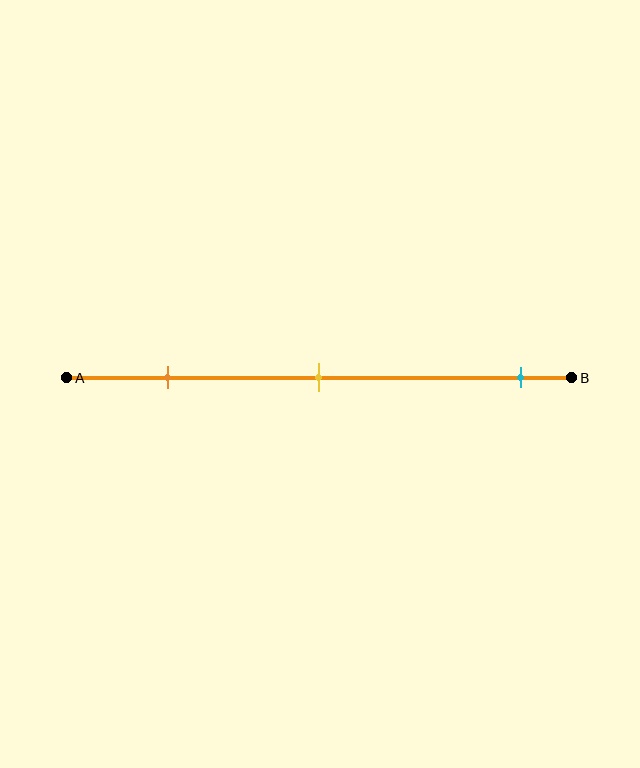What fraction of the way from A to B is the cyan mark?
The cyan mark is approximately 90% (0.9) of the way from A to B.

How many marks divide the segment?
There are 3 marks dividing the segment.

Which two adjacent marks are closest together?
The orange and yellow marks are the closest adjacent pair.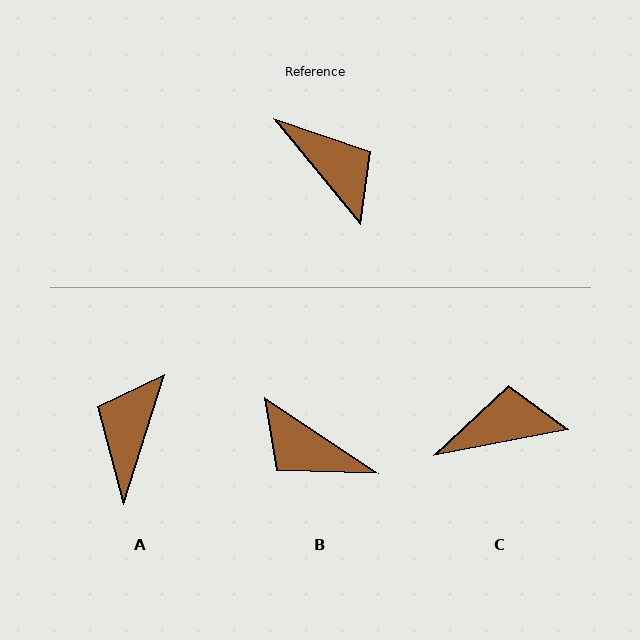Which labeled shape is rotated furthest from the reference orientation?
B, about 163 degrees away.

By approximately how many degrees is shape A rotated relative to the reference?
Approximately 124 degrees counter-clockwise.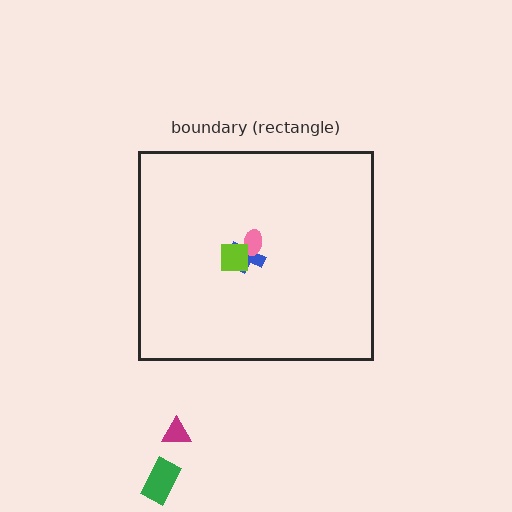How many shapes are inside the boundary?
3 inside, 2 outside.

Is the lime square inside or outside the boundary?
Inside.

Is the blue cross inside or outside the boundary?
Inside.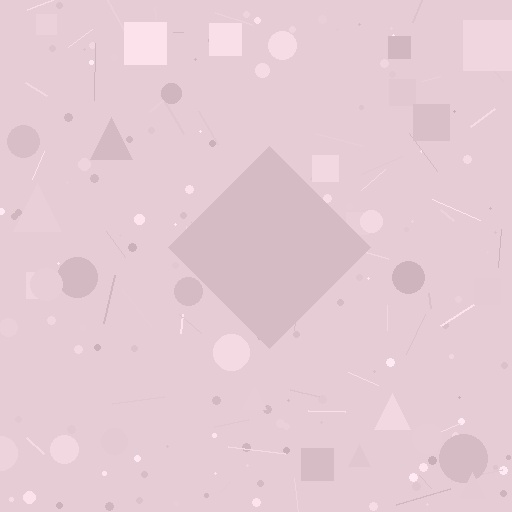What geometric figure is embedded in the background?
A diamond is embedded in the background.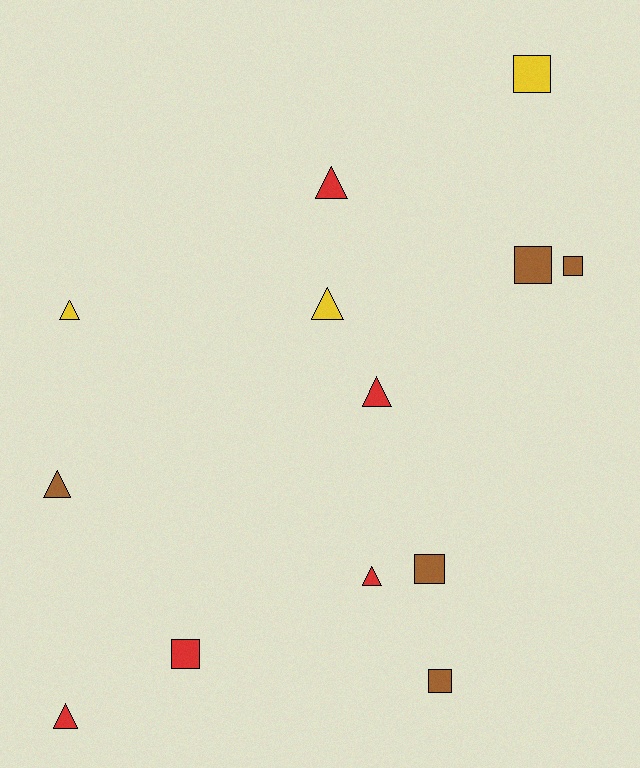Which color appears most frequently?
Brown, with 5 objects.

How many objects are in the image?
There are 13 objects.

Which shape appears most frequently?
Triangle, with 7 objects.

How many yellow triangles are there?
There are 2 yellow triangles.